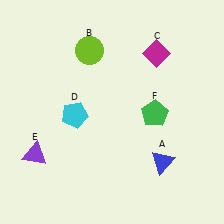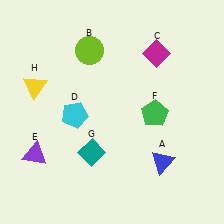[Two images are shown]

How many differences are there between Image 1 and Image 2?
There are 2 differences between the two images.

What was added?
A teal diamond (G), a yellow triangle (H) were added in Image 2.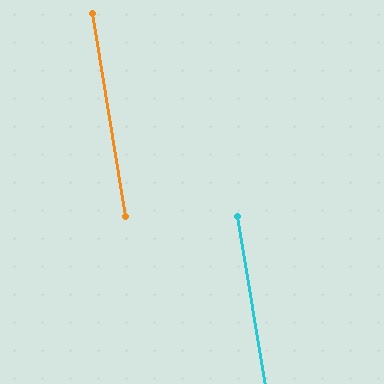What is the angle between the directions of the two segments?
Approximately 0 degrees.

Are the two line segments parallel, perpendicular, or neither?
Parallel — their directions differ by only 0.3°.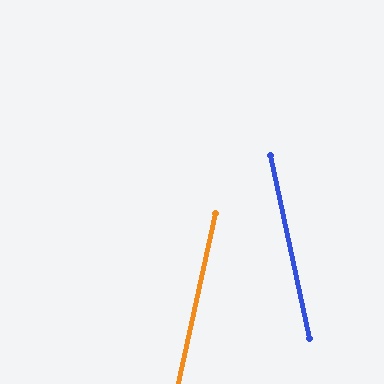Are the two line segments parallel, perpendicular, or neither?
Neither parallel nor perpendicular — they differ by about 24°.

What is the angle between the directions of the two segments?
Approximately 24 degrees.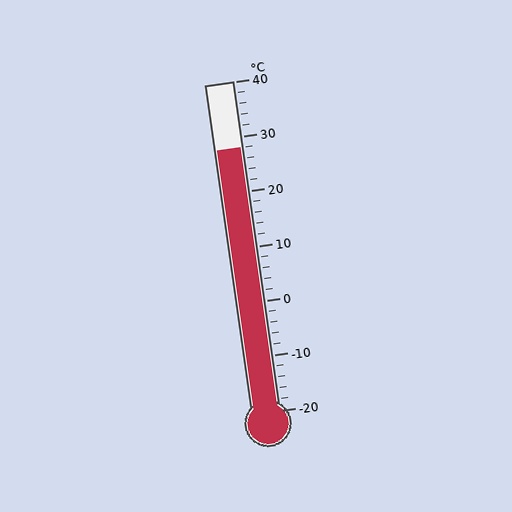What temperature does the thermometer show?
The thermometer shows approximately 28°C.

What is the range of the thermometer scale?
The thermometer scale ranges from -20°C to 40°C.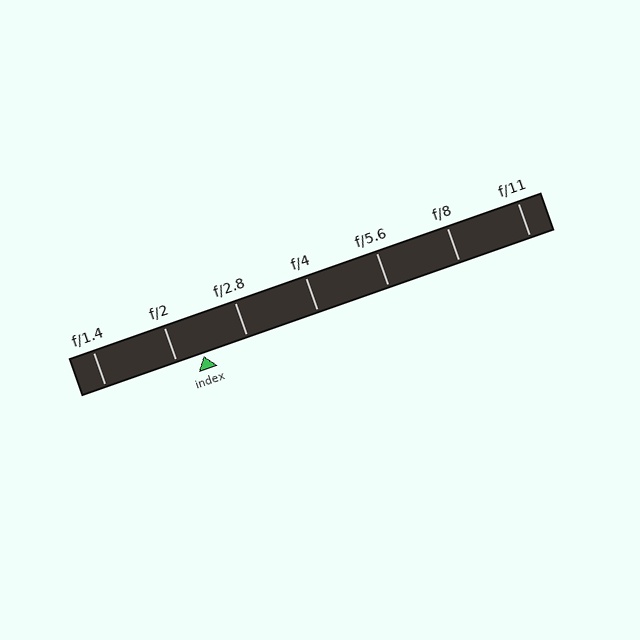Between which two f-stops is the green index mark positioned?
The index mark is between f/2 and f/2.8.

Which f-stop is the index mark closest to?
The index mark is closest to f/2.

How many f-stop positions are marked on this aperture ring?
There are 7 f-stop positions marked.